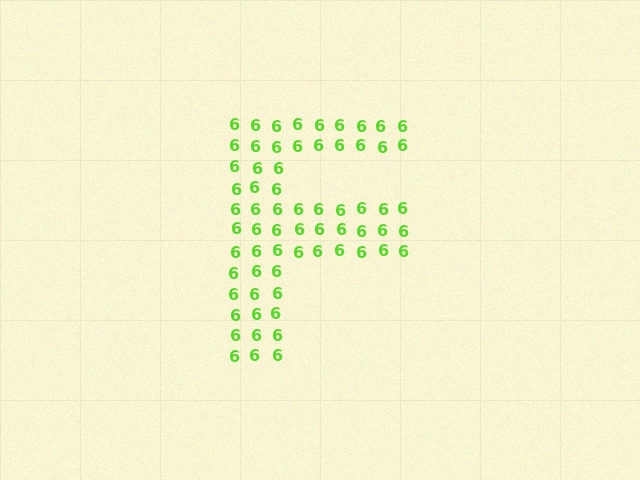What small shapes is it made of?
It is made of small digit 6's.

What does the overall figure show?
The overall figure shows the letter F.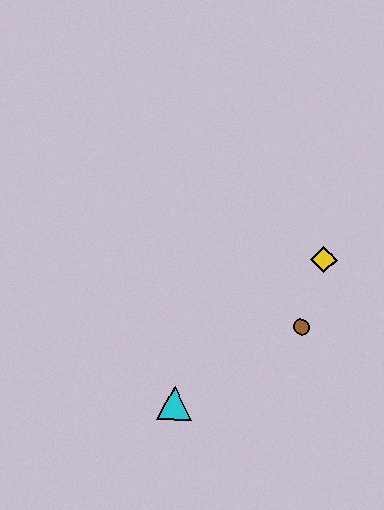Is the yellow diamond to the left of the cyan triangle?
No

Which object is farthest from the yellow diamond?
The cyan triangle is farthest from the yellow diamond.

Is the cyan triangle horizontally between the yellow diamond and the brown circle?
No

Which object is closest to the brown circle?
The yellow diamond is closest to the brown circle.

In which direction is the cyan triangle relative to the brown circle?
The cyan triangle is to the left of the brown circle.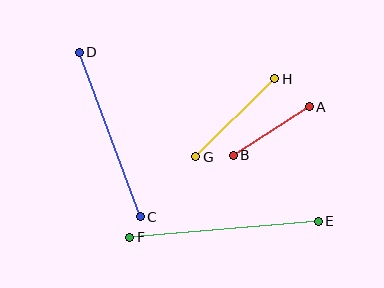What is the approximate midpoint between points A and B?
The midpoint is at approximately (271, 131) pixels.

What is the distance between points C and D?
The distance is approximately 176 pixels.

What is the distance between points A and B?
The distance is approximately 90 pixels.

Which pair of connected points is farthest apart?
Points E and F are farthest apart.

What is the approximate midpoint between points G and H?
The midpoint is at approximately (235, 118) pixels.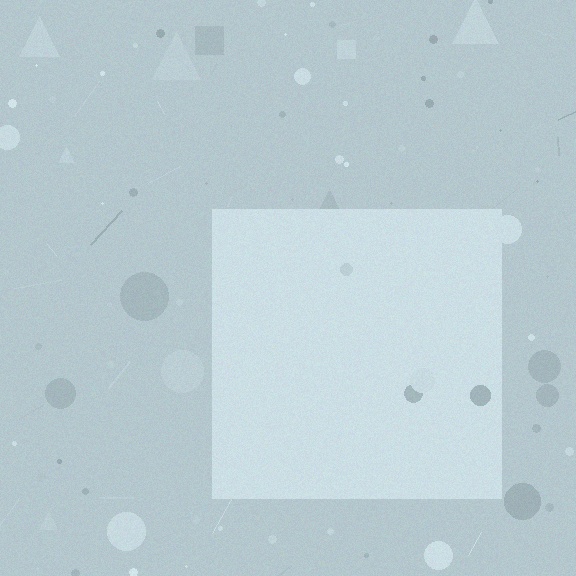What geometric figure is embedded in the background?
A square is embedded in the background.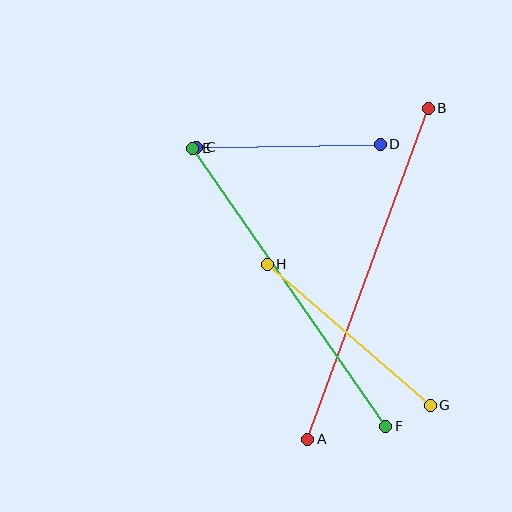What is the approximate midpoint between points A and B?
The midpoint is at approximately (368, 274) pixels.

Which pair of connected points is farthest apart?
Points A and B are farthest apart.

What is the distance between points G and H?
The distance is approximately 216 pixels.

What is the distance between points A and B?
The distance is approximately 352 pixels.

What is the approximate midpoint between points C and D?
The midpoint is at approximately (289, 146) pixels.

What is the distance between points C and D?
The distance is approximately 183 pixels.